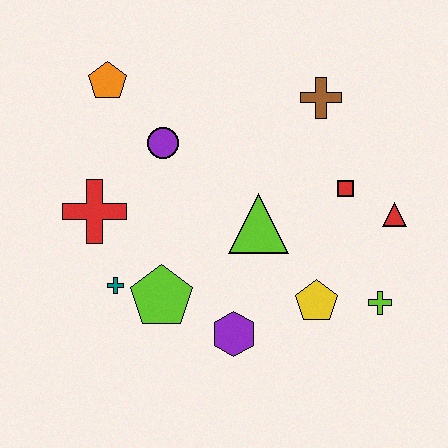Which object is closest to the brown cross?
The red square is closest to the brown cross.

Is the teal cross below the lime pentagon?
No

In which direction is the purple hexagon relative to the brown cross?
The purple hexagon is below the brown cross.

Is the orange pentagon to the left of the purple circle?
Yes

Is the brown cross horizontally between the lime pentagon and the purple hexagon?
No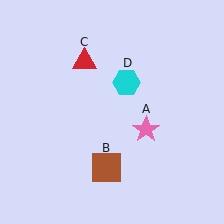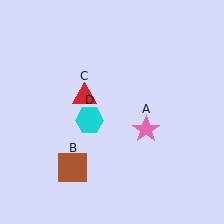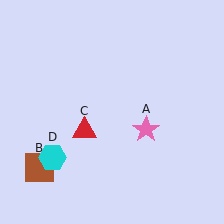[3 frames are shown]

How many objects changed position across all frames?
3 objects changed position: brown square (object B), red triangle (object C), cyan hexagon (object D).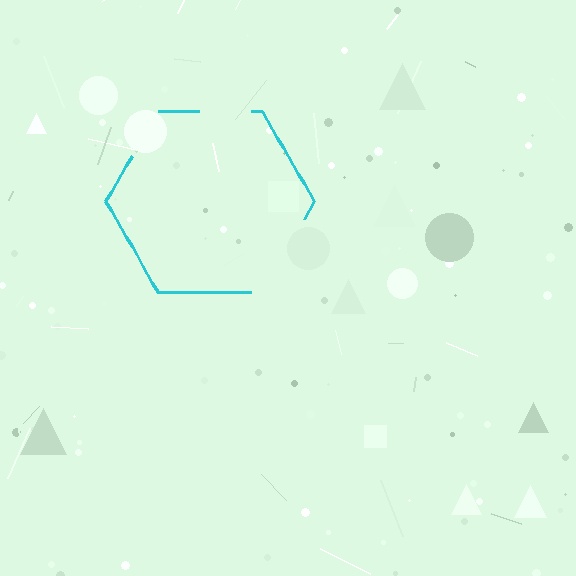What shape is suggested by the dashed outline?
The dashed outline suggests a hexagon.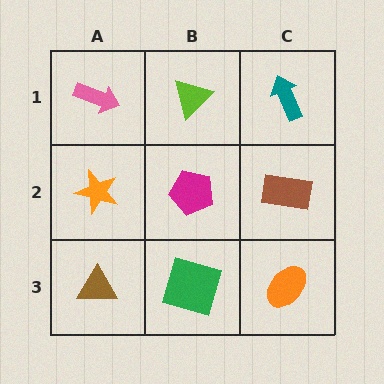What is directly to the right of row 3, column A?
A green square.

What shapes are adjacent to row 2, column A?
A pink arrow (row 1, column A), a brown triangle (row 3, column A), a magenta pentagon (row 2, column B).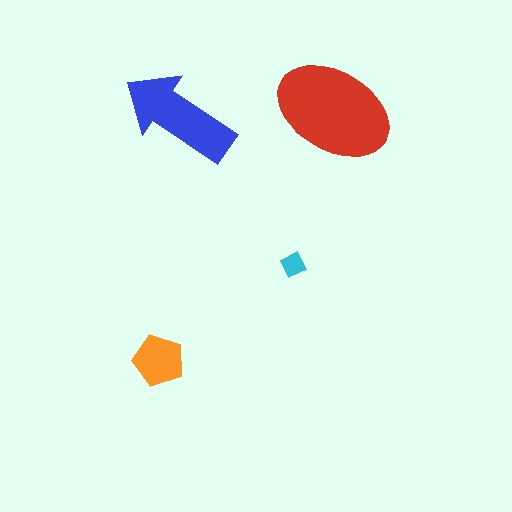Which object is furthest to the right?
The red ellipse is rightmost.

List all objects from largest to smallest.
The red ellipse, the blue arrow, the orange pentagon, the cyan diamond.